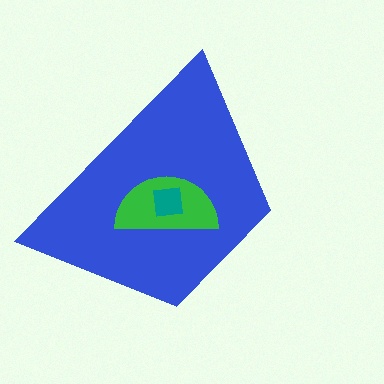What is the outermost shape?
The blue trapezoid.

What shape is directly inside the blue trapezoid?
The green semicircle.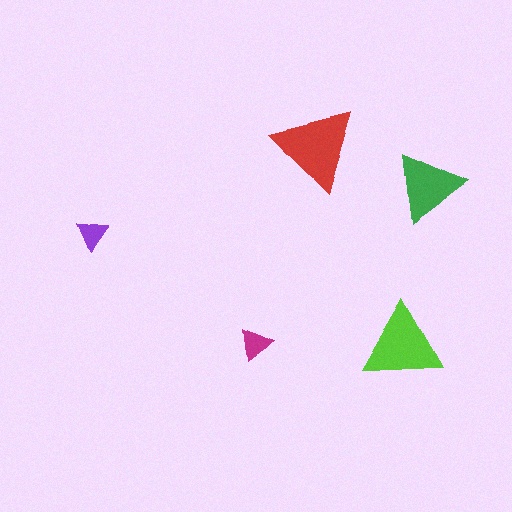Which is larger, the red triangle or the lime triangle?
The red one.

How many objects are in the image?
There are 5 objects in the image.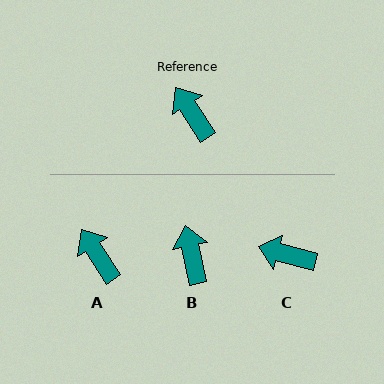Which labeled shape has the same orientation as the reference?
A.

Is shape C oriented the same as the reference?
No, it is off by about 42 degrees.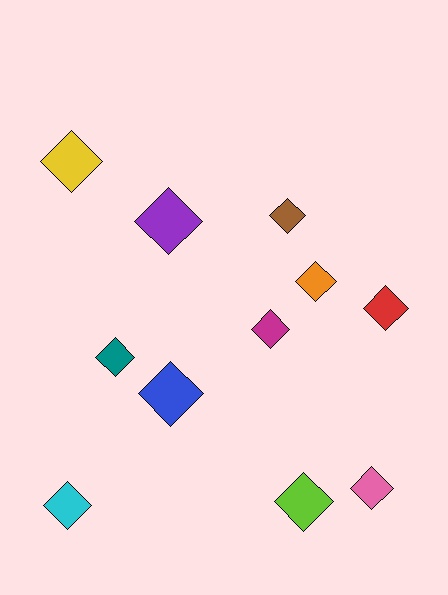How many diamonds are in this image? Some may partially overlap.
There are 11 diamonds.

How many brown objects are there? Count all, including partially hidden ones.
There is 1 brown object.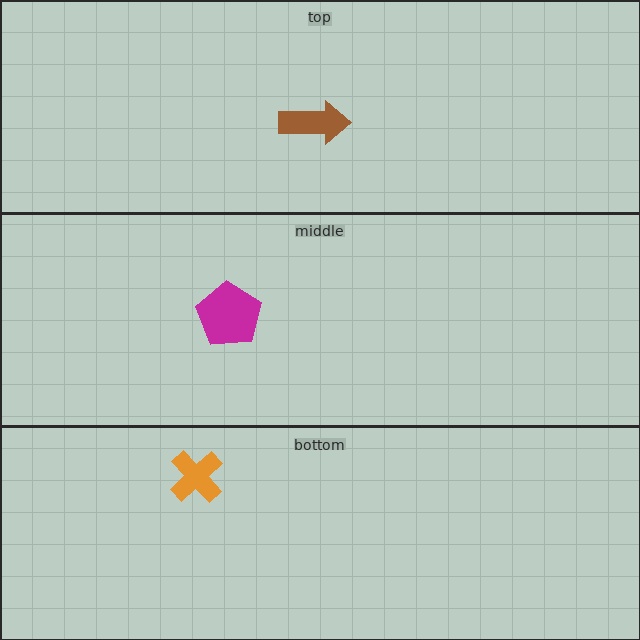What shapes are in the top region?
The brown arrow.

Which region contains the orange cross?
The bottom region.